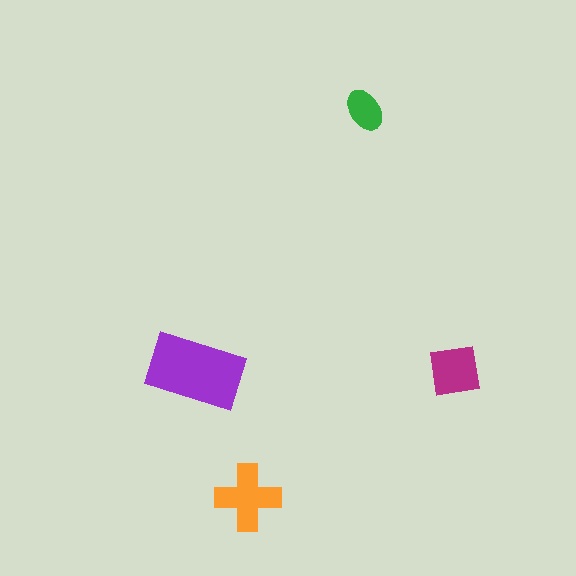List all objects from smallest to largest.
The green ellipse, the magenta square, the orange cross, the purple rectangle.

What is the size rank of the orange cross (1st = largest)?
2nd.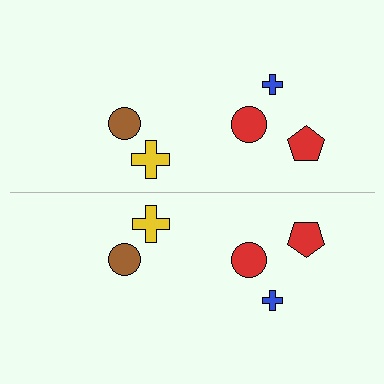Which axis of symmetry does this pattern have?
The pattern has a horizontal axis of symmetry running through the center of the image.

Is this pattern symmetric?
Yes, this pattern has bilateral (reflection) symmetry.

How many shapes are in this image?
There are 10 shapes in this image.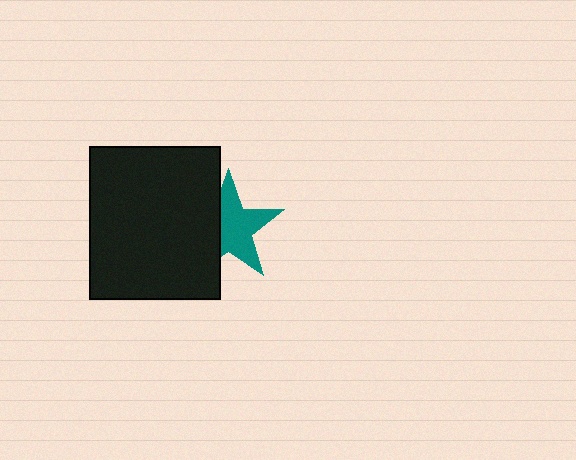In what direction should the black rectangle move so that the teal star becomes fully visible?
The black rectangle should move left. That is the shortest direction to clear the overlap and leave the teal star fully visible.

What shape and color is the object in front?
The object in front is a black rectangle.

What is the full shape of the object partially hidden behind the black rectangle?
The partially hidden object is a teal star.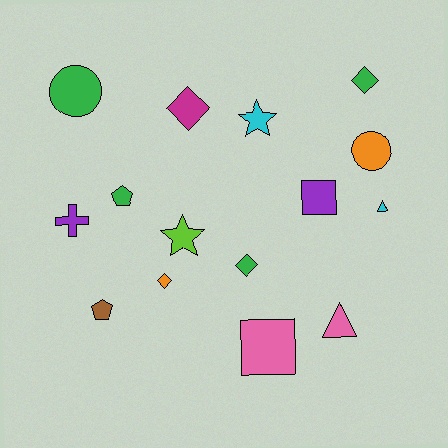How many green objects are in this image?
There are 4 green objects.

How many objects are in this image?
There are 15 objects.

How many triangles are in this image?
There are 2 triangles.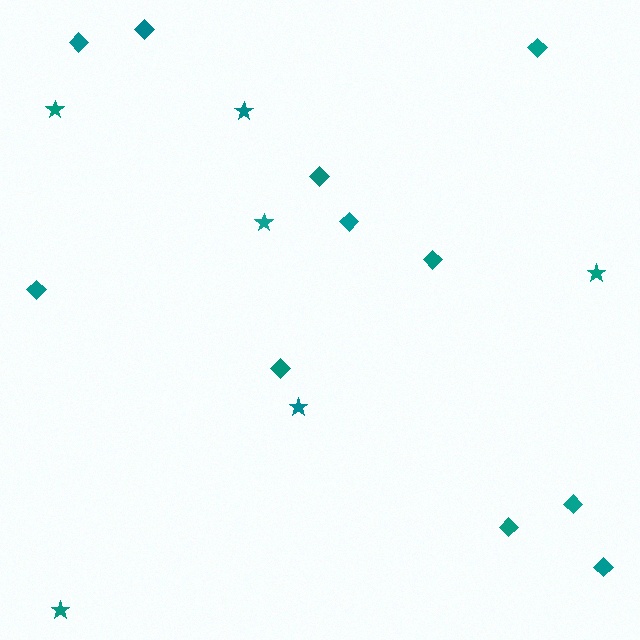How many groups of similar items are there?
There are 2 groups: one group of stars (6) and one group of diamonds (11).